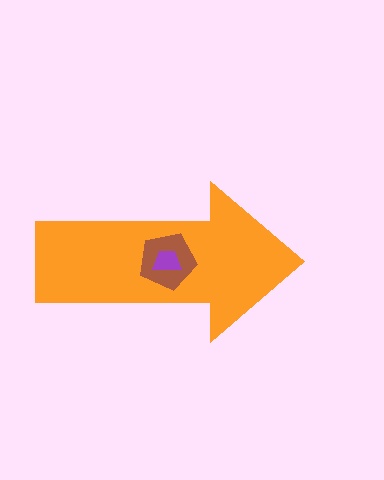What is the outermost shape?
The orange arrow.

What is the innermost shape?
The purple trapezoid.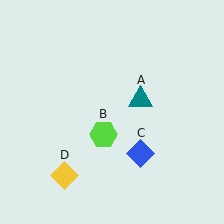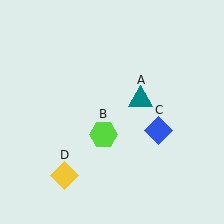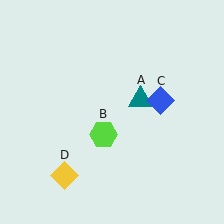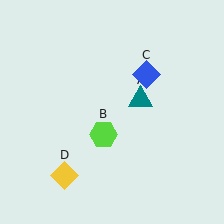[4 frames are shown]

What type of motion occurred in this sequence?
The blue diamond (object C) rotated counterclockwise around the center of the scene.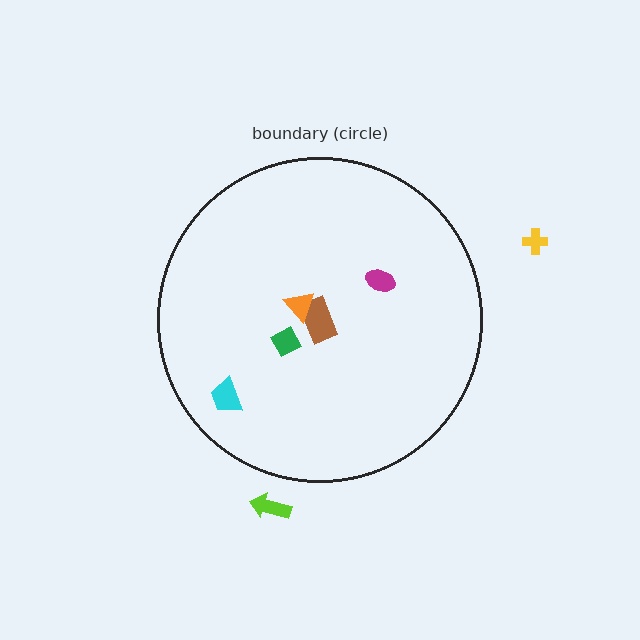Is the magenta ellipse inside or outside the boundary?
Inside.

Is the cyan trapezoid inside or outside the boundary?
Inside.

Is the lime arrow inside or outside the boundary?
Outside.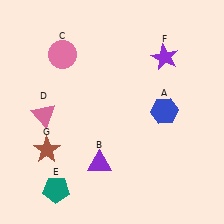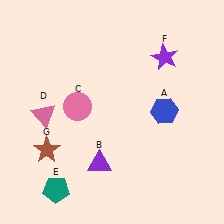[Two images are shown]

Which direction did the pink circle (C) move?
The pink circle (C) moved down.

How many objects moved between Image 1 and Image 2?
1 object moved between the two images.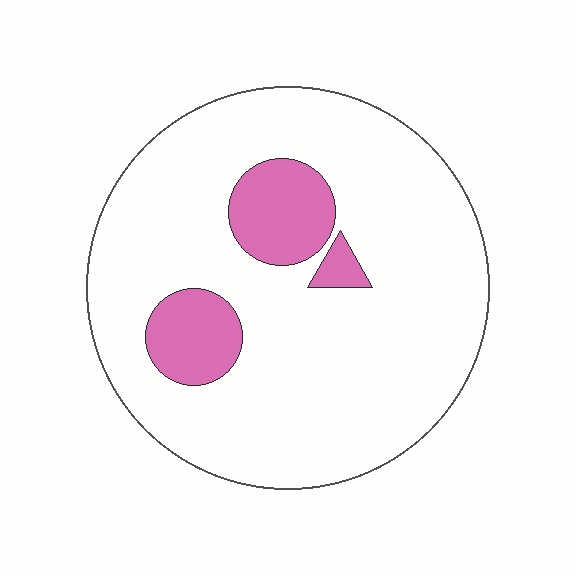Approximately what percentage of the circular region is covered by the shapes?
Approximately 15%.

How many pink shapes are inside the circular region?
3.